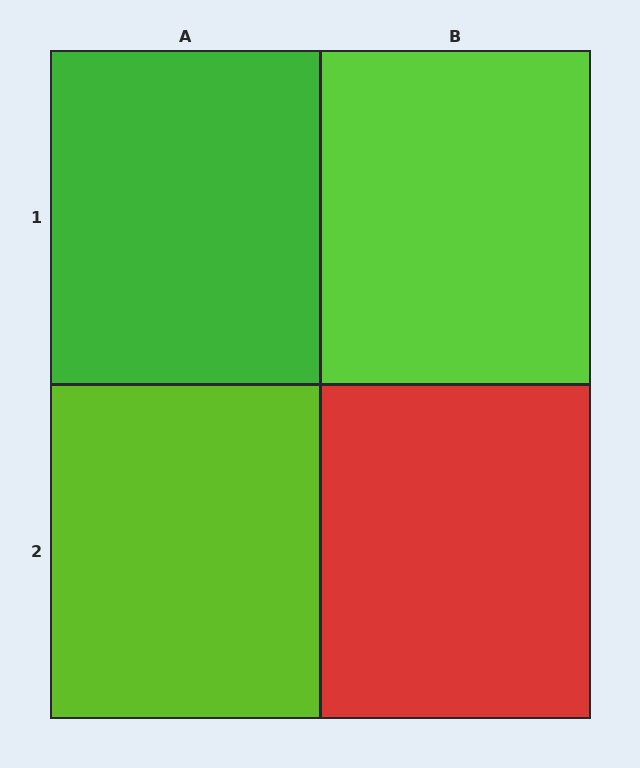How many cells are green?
1 cell is green.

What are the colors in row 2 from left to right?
Lime, red.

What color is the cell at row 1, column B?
Lime.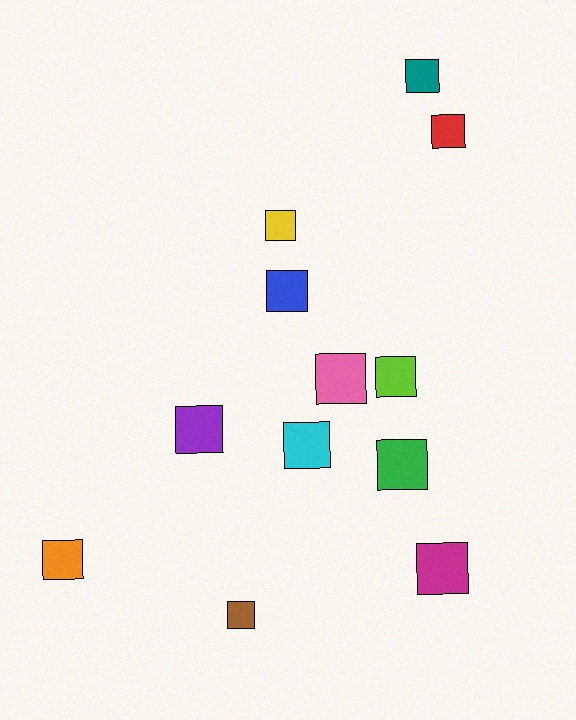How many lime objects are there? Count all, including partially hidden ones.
There is 1 lime object.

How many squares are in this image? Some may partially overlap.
There are 12 squares.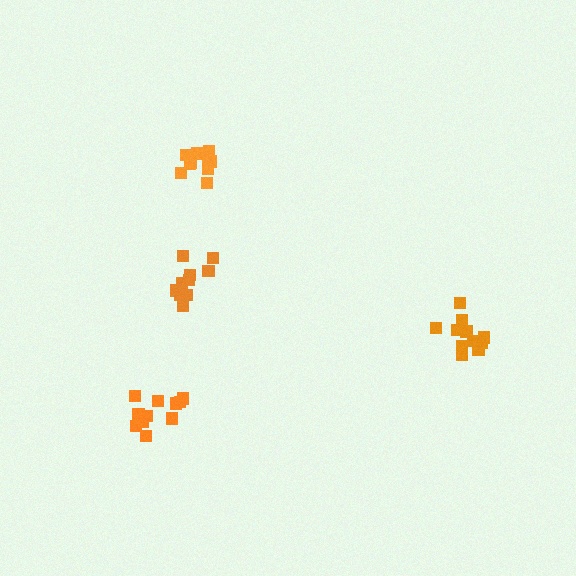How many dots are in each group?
Group 1: 10 dots, Group 2: 11 dots, Group 3: 10 dots, Group 4: 12 dots (43 total).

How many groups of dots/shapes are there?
There are 4 groups.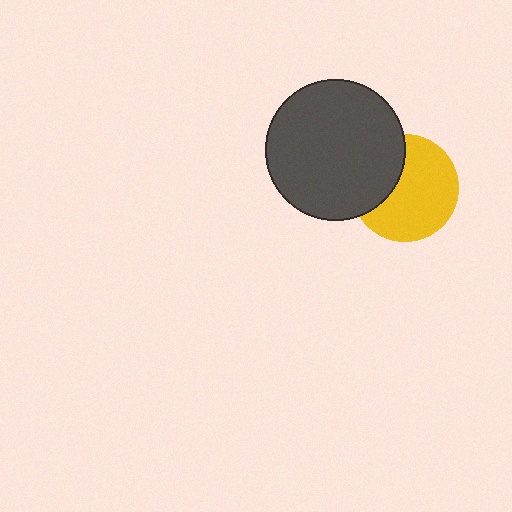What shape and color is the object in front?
The object in front is a dark gray circle.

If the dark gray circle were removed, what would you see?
You would see the complete yellow circle.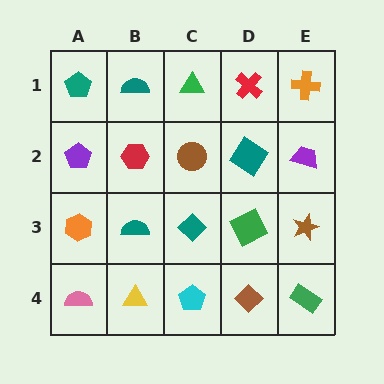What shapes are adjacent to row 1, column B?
A red hexagon (row 2, column B), a teal pentagon (row 1, column A), a green triangle (row 1, column C).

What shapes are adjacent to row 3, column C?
A brown circle (row 2, column C), a cyan pentagon (row 4, column C), a teal semicircle (row 3, column B), a green square (row 3, column D).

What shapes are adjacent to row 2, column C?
A green triangle (row 1, column C), a teal diamond (row 3, column C), a red hexagon (row 2, column B), a teal diamond (row 2, column D).